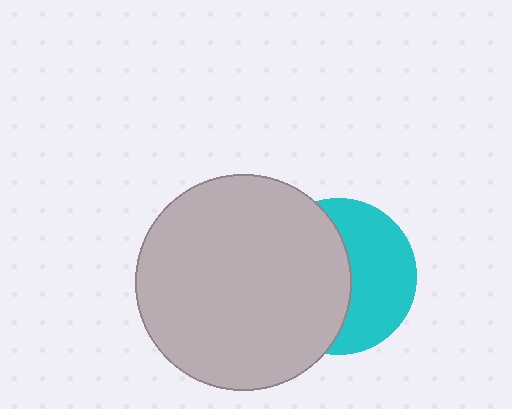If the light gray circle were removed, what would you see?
You would see the complete cyan circle.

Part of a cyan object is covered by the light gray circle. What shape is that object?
It is a circle.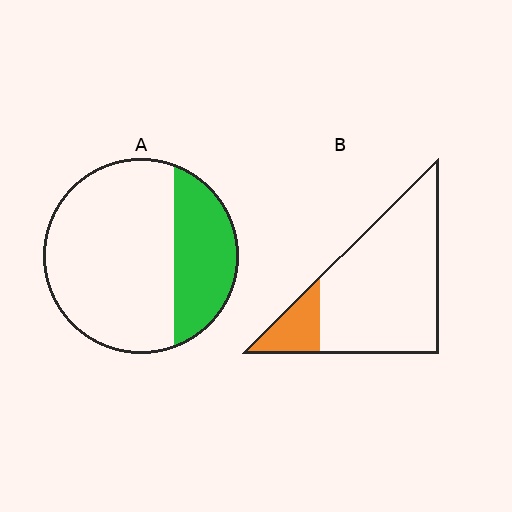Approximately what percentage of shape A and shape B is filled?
A is approximately 30% and B is approximately 15%.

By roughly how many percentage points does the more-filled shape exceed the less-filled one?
By roughly 15 percentage points (A over B).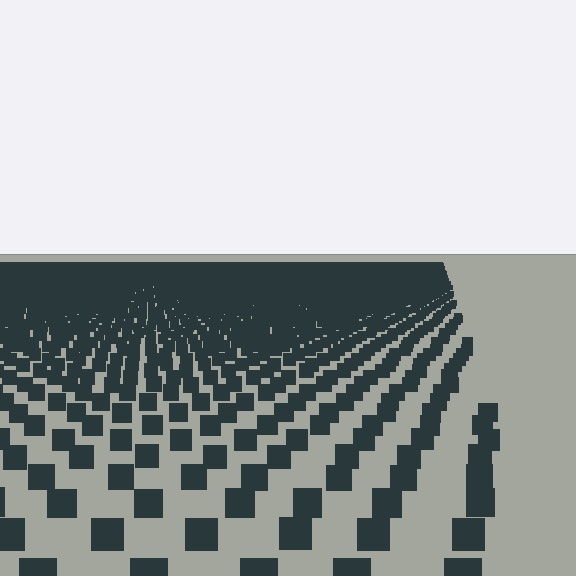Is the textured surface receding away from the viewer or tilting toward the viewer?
The surface is receding away from the viewer. Texture elements get smaller and denser toward the top.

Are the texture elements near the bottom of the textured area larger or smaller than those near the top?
Larger. Near the bottom, elements are closer to the viewer and appear at a bigger on-screen size.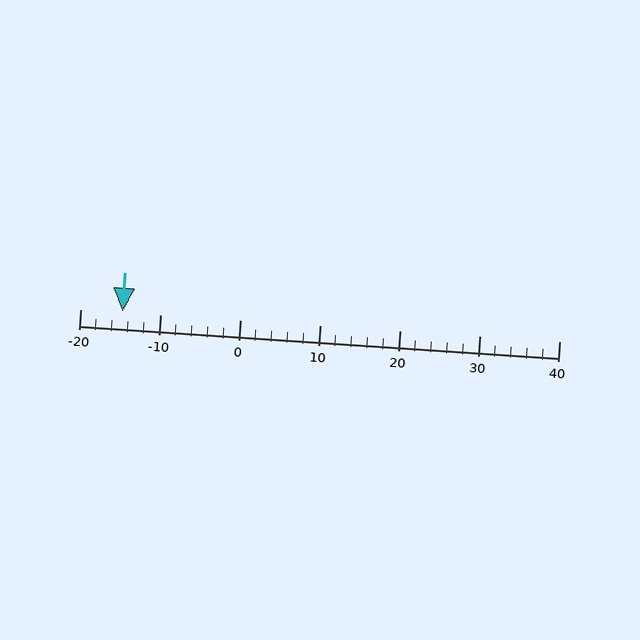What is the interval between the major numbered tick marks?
The major tick marks are spaced 10 units apart.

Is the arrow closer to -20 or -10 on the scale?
The arrow is closer to -10.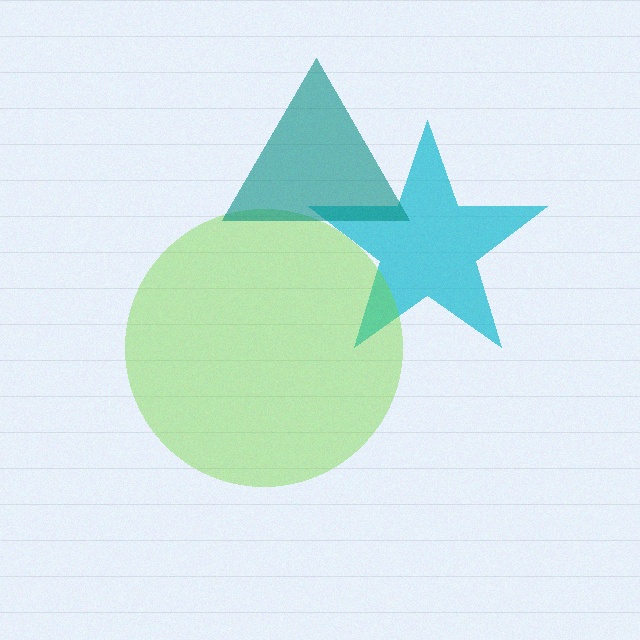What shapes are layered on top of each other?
The layered shapes are: a cyan star, a lime circle, a teal triangle.